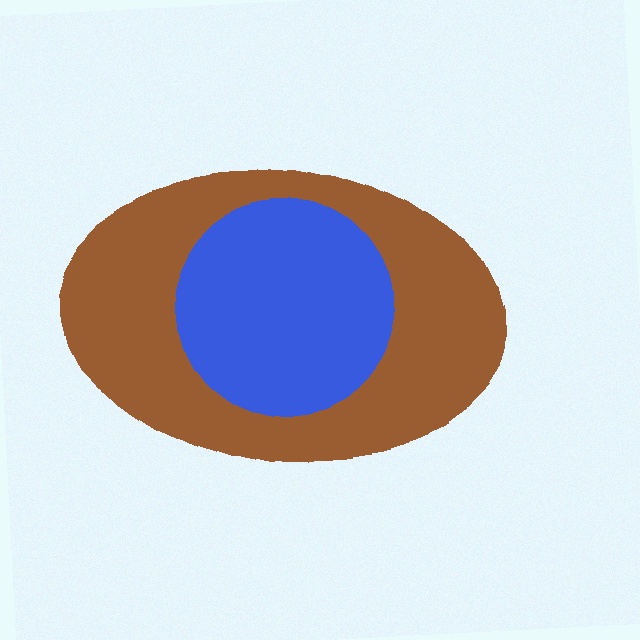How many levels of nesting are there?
2.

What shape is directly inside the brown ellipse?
The blue circle.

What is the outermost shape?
The brown ellipse.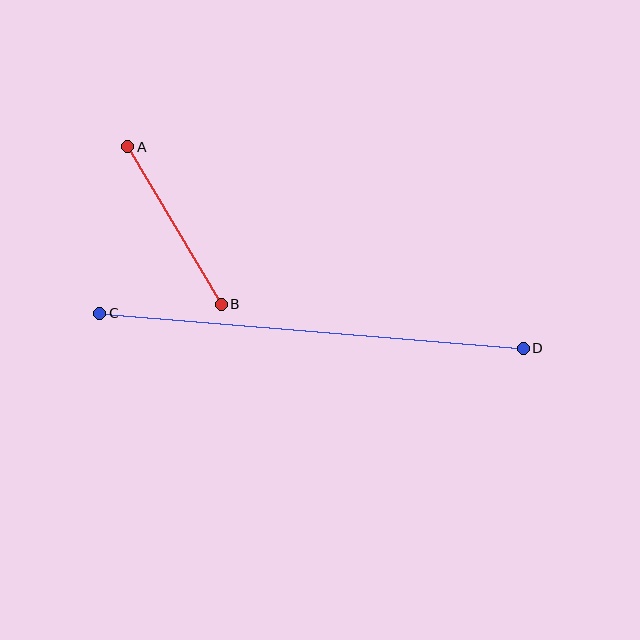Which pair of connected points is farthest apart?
Points C and D are farthest apart.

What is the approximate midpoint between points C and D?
The midpoint is at approximately (312, 331) pixels.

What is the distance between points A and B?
The distance is approximately 183 pixels.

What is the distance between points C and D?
The distance is approximately 425 pixels.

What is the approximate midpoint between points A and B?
The midpoint is at approximately (174, 226) pixels.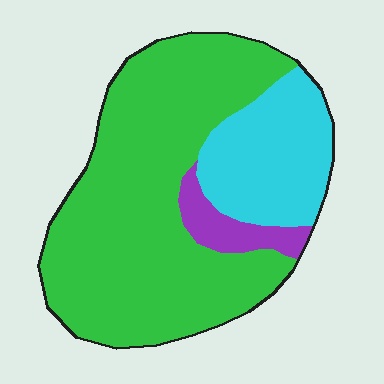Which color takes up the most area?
Green, at roughly 70%.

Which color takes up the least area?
Purple, at roughly 5%.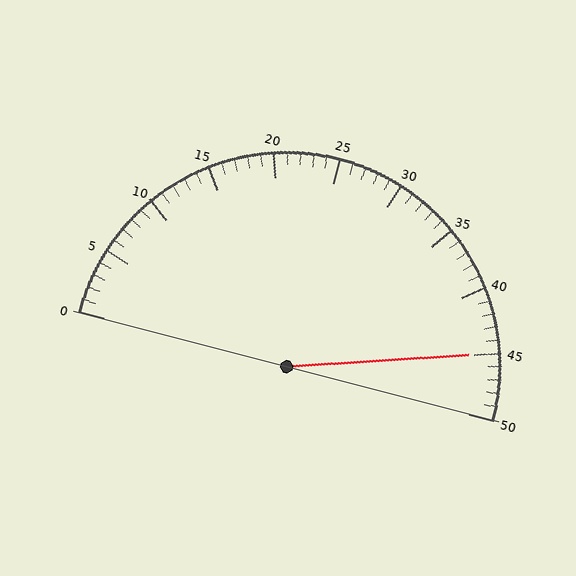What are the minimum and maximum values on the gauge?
The gauge ranges from 0 to 50.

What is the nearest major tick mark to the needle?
The nearest major tick mark is 45.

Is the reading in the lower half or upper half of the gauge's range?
The reading is in the upper half of the range (0 to 50).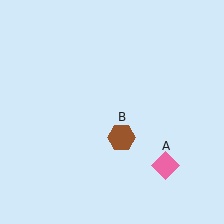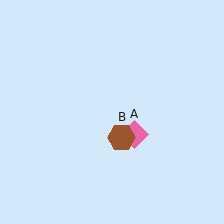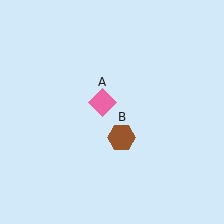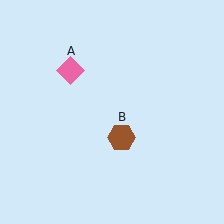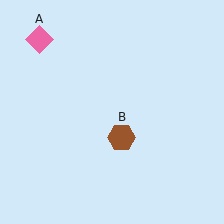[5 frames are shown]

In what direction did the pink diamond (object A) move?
The pink diamond (object A) moved up and to the left.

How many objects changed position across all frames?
1 object changed position: pink diamond (object A).